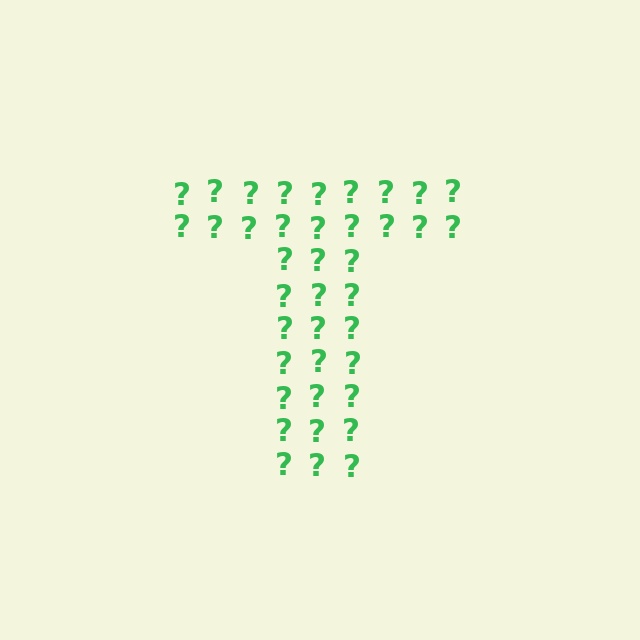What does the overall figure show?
The overall figure shows the letter T.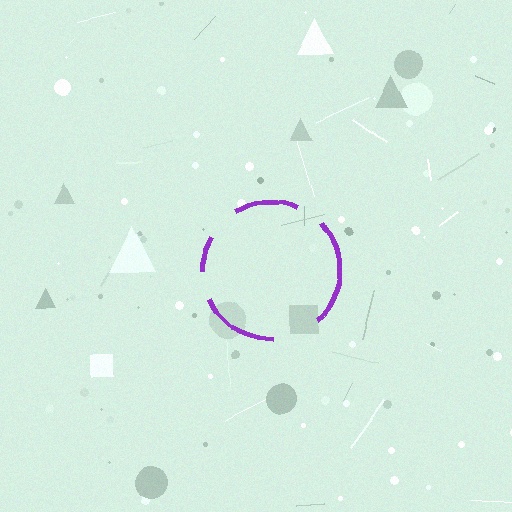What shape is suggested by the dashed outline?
The dashed outline suggests a circle.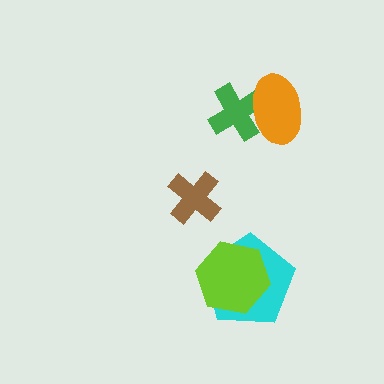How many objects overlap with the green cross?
1 object overlaps with the green cross.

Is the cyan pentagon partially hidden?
Yes, it is partially covered by another shape.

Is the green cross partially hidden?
Yes, it is partially covered by another shape.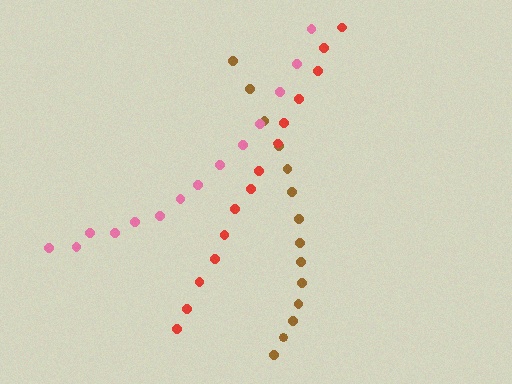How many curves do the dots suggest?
There are 3 distinct paths.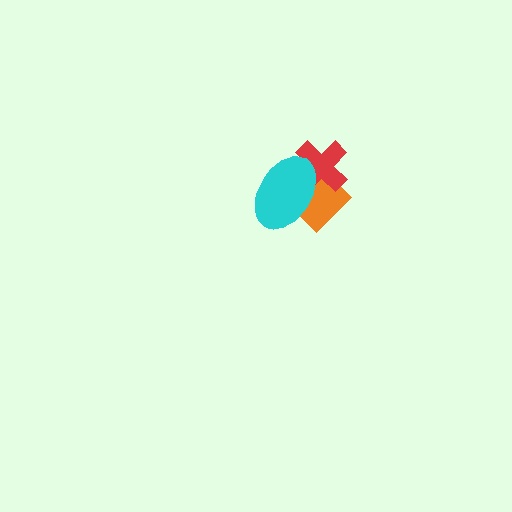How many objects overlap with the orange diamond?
2 objects overlap with the orange diamond.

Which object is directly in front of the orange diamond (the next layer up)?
The red cross is directly in front of the orange diamond.